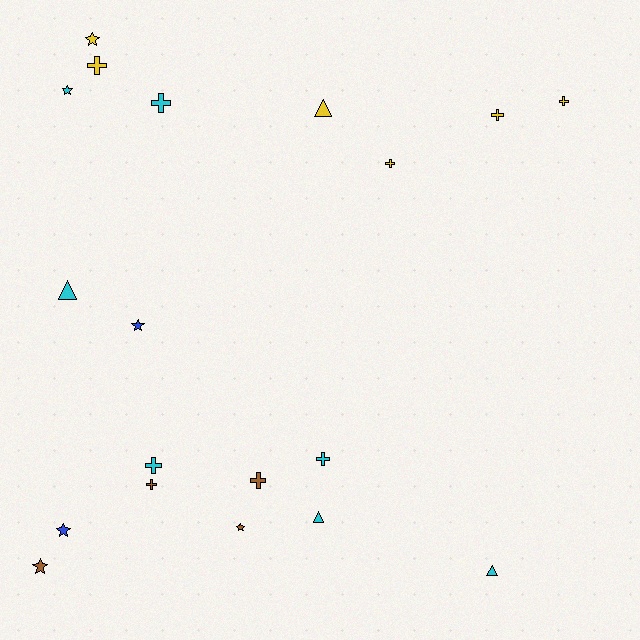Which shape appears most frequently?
Cross, with 9 objects.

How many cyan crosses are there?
There are 3 cyan crosses.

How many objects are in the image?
There are 19 objects.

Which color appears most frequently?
Cyan, with 7 objects.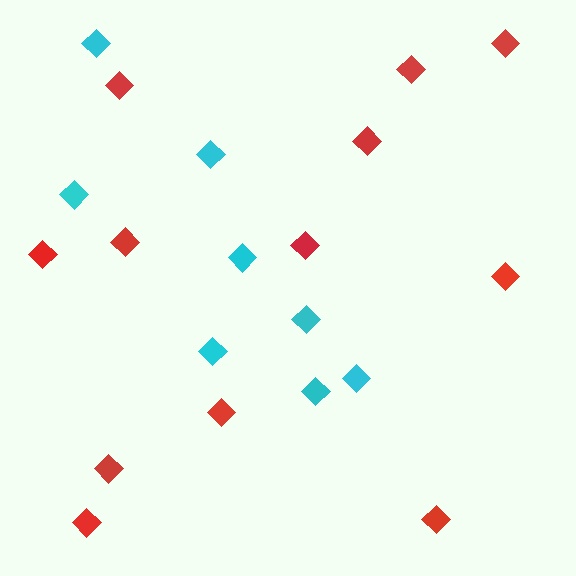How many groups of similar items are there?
There are 2 groups: one group of cyan diamonds (8) and one group of red diamonds (12).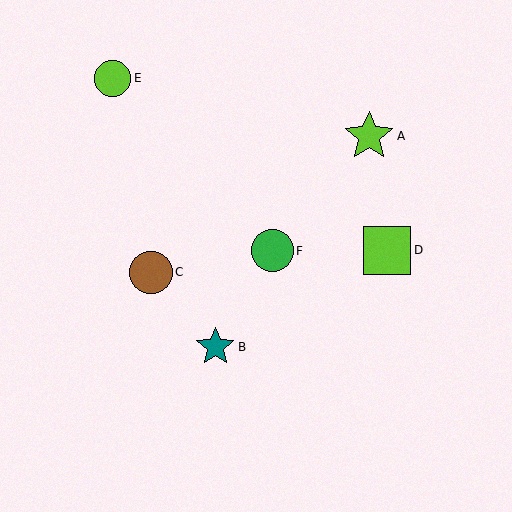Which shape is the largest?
The lime star (labeled A) is the largest.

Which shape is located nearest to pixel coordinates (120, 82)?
The lime circle (labeled E) at (113, 78) is nearest to that location.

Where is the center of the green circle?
The center of the green circle is at (272, 251).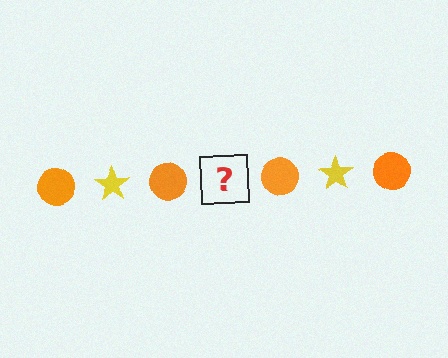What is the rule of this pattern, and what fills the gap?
The rule is that the pattern alternates between orange circle and yellow star. The gap should be filled with a yellow star.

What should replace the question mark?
The question mark should be replaced with a yellow star.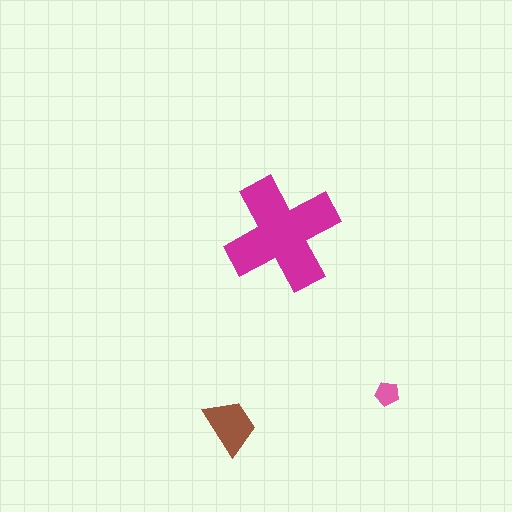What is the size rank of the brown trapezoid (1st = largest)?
2nd.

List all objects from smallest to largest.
The pink pentagon, the brown trapezoid, the magenta cross.